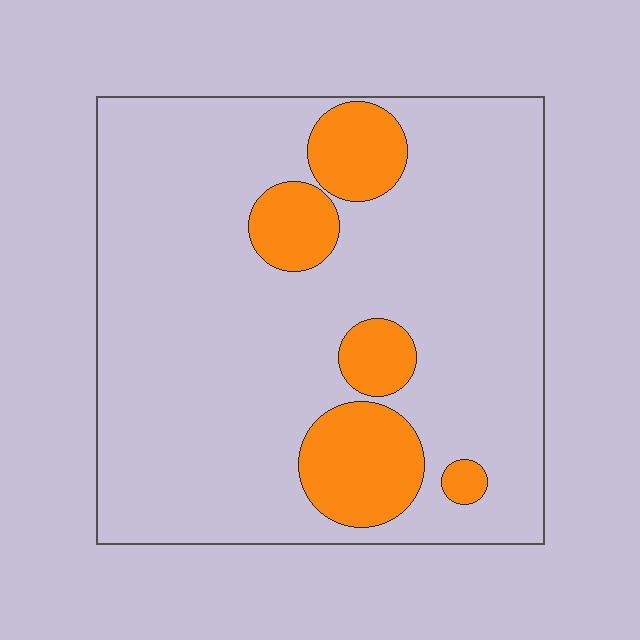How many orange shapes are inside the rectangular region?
5.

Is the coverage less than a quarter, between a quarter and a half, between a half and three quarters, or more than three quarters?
Less than a quarter.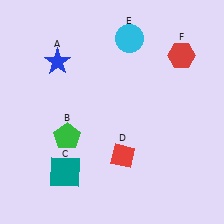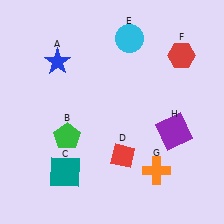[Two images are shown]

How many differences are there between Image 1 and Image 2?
There are 2 differences between the two images.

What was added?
An orange cross (G), a purple square (H) were added in Image 2.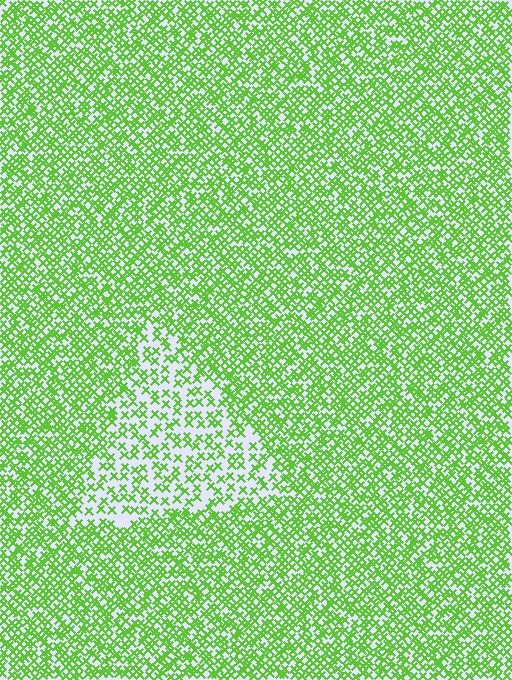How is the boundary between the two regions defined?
The boundary is defined by a change in element density (approximately 2.0x ratio). All elements are the same color, size, and shape.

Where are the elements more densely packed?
The elements are more densely packed outside the triangle boundary.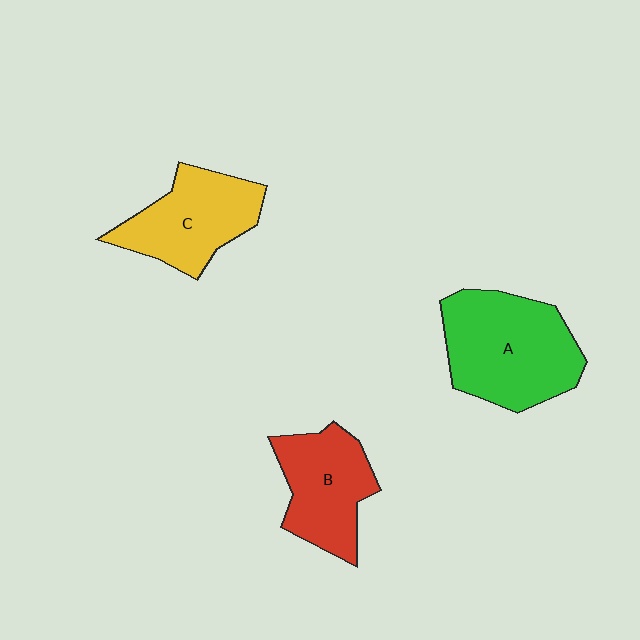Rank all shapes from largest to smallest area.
From largest to smallest: A (green), C (yellow), B (red).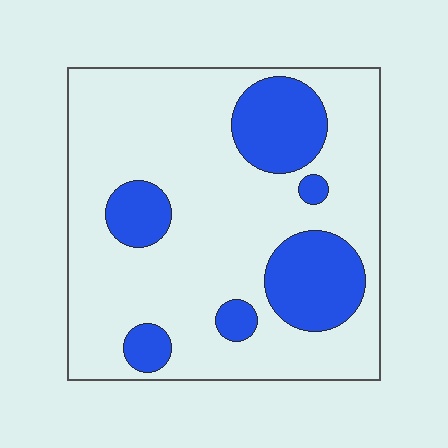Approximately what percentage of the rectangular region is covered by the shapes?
Approximately 25%.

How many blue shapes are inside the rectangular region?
6.